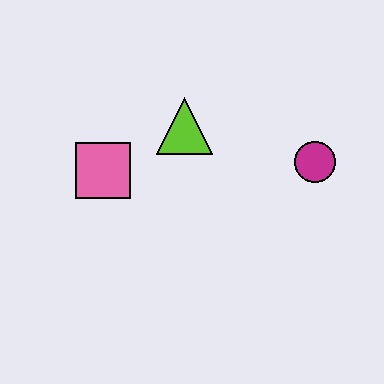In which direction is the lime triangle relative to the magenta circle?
The lime triangle is to the left of the magenta circle.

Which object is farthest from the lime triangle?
The magenta circle is farthest from the lime triangle.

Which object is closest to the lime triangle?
The pink square is closest to the lime triangle.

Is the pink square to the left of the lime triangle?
Yes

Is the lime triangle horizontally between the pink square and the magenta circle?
Yes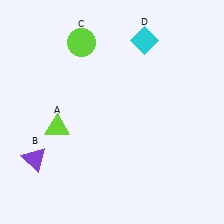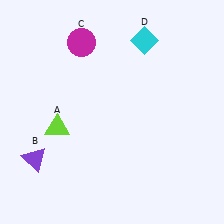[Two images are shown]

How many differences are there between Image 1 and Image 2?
There is 1 difference between the two images.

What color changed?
The circle (C) changed from lime in Image 1 to magenta in Image 2.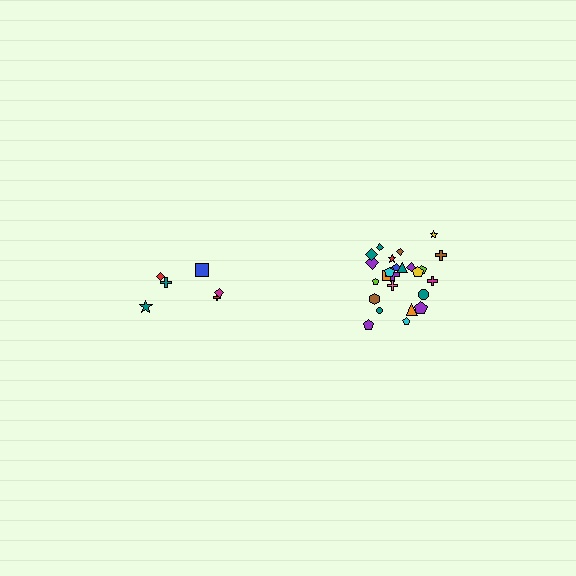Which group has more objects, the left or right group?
The right group.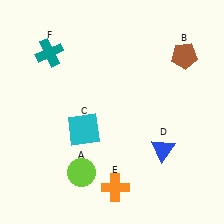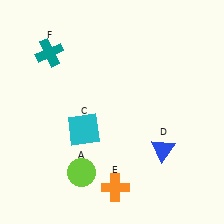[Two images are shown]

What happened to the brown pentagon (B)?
The brown pentagon (B) was removed in Image 2. It was in the top-right area of Image 1.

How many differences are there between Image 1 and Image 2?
There is 1 difference between the two images.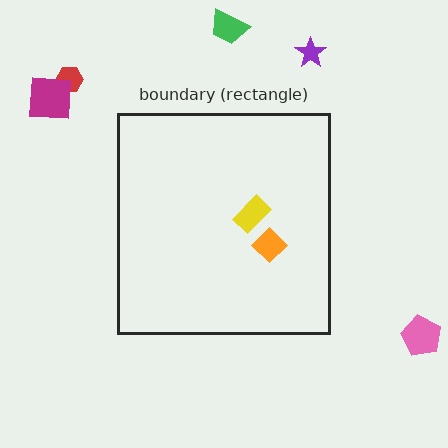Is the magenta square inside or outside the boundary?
Outside.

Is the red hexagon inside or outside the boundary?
Outside.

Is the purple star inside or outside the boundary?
Outside.